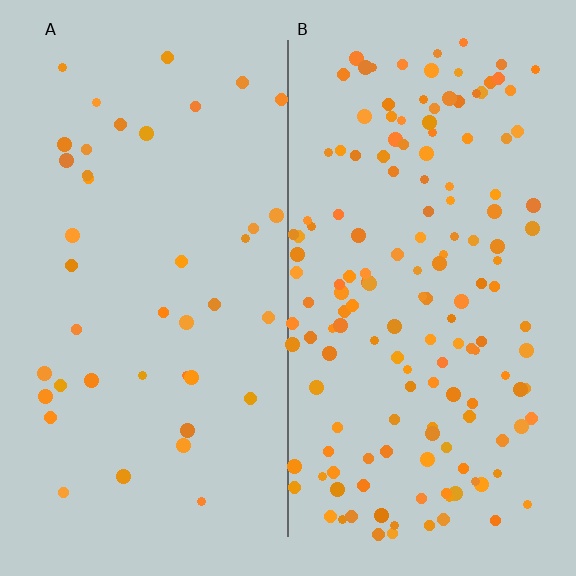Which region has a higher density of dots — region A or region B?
B (the right).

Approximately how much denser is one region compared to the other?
Approximately 3.7× — region B over region A.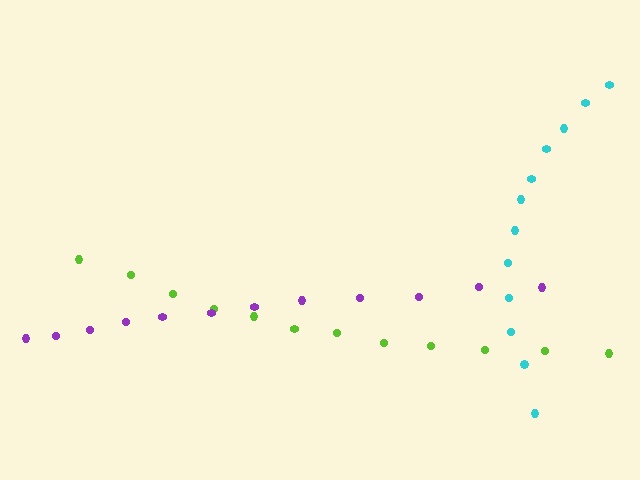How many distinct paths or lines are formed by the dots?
There are 3 distinct paths.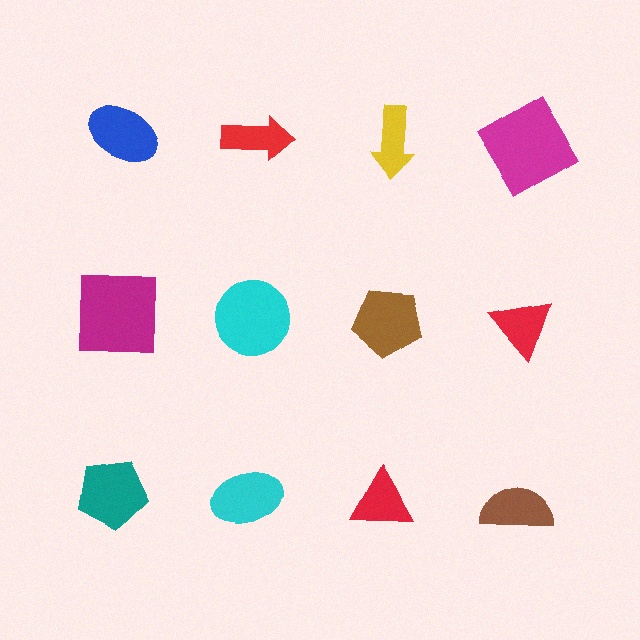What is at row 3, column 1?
A teal pentagon.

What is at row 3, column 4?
A brown semicircle.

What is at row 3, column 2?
A cyan ellipse.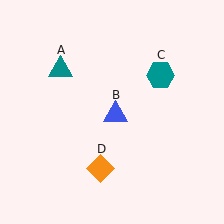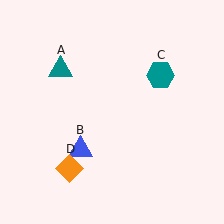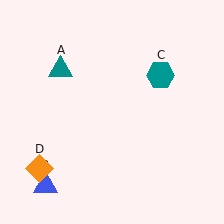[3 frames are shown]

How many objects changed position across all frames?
2 objects changed position: blue triangle (object B), orange diamond (object D).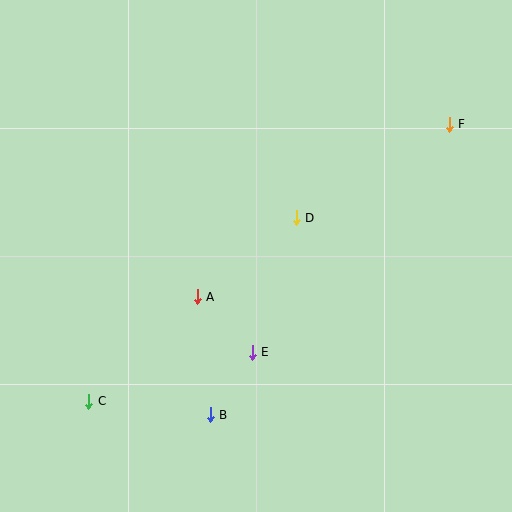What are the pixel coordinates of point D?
Point D is at (296, 218).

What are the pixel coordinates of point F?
Point F is at (449, 124).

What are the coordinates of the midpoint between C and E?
The midpoint between C and E is at (170, 377).